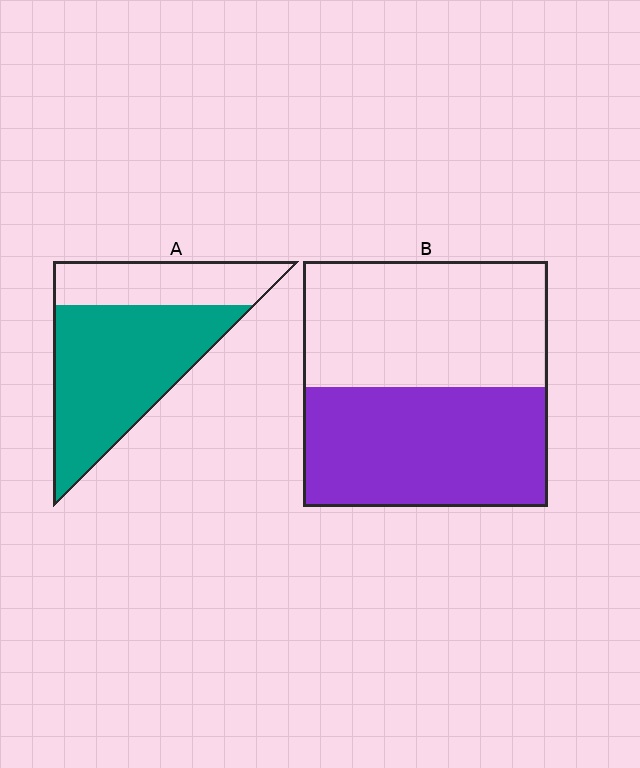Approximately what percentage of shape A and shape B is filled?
A is approximately 65% and B is approximately 50%.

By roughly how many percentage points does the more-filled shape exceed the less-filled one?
By roughly 20 percentage points (A over B).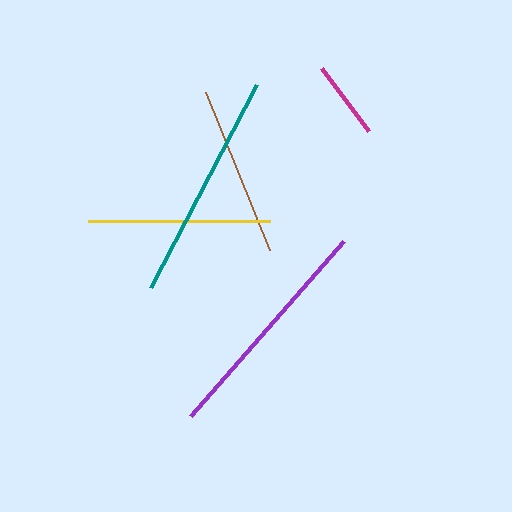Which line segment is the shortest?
The magenta line is the shortest at approximately 78 pixels.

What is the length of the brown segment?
The brown segment is approximately 170 pixels long.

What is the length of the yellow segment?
The yellow segment is approximately 183 pixels long.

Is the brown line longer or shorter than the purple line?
The purple line is longer than the brown line.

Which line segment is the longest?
The purple line is the longest at approximately 232 pixels.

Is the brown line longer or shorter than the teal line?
The teal line is longer than the brown line.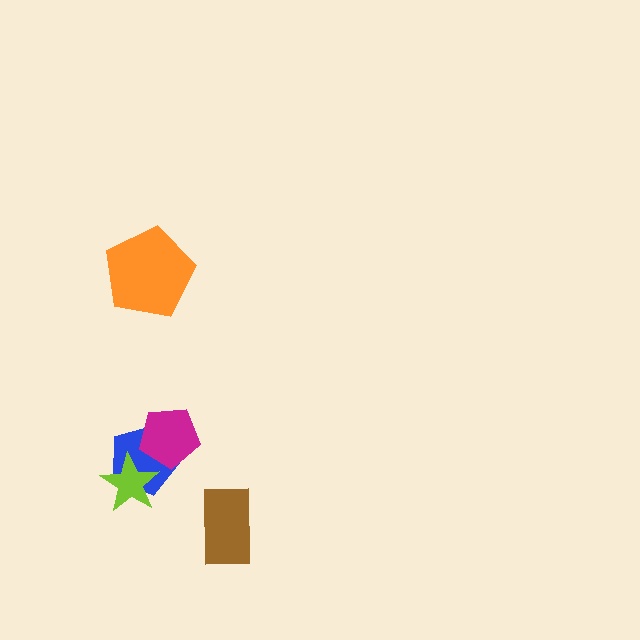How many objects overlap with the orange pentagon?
0 objects overlap with the orange pentagon.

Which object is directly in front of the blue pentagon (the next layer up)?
The magenta pentagon is directly in front of the blue pentagon.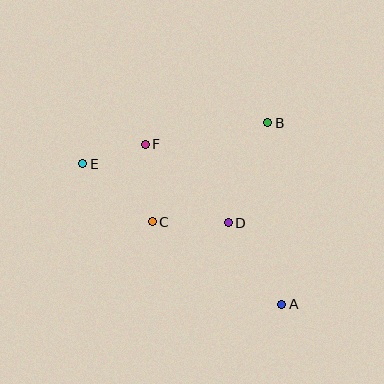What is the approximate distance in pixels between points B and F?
The distance between B and F is approximately 125 pixels.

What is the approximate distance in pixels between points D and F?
The distance between D and F is approximately 114 pixels.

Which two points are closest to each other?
Points E and F are closest to each other.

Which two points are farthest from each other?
Points A and E are farthest from each other.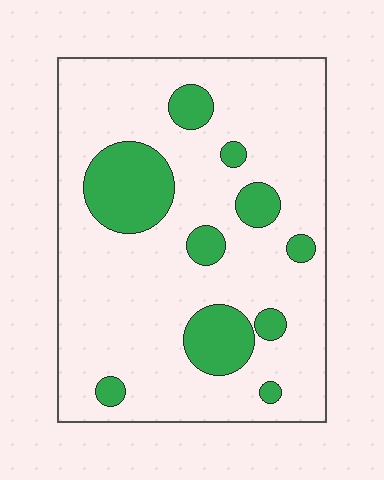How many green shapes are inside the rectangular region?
10.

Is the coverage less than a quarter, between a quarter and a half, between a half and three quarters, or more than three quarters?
Less than a quarter.